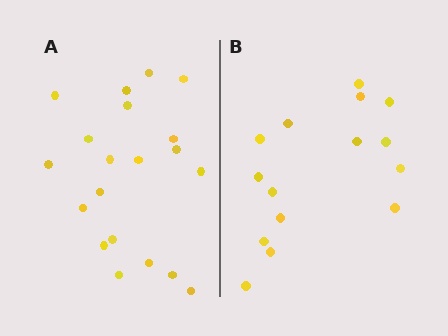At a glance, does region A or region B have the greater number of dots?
Region A (the left region) has more dots.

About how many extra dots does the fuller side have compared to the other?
Region A has about 5 more dots than region B.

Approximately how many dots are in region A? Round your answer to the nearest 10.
About 20 dots.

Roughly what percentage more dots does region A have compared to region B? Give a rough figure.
About 35% more.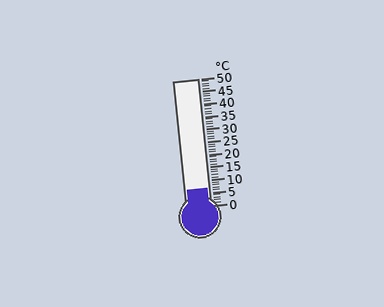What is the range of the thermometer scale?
The thermometer scale ranges from 0°C to 50°C.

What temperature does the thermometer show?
The thermometer shows approximately 7°C.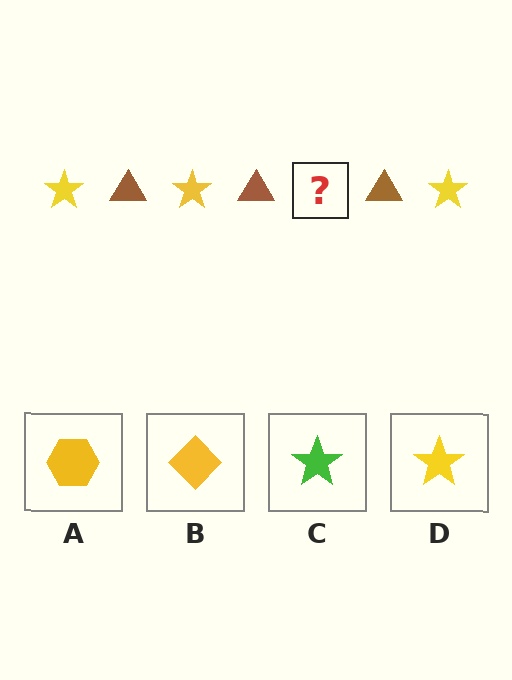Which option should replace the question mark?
Option D.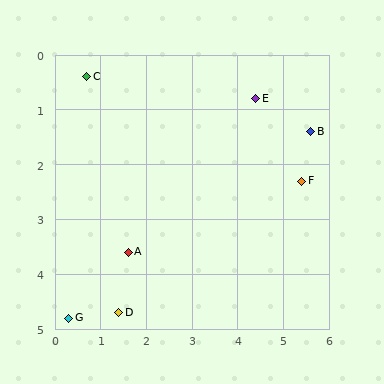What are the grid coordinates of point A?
Point A is at approximately (1.6, 3.6).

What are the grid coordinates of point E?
Point E is at approximately (4.4, 0.8).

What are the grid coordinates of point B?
Point B is at approximately (5.6, 1.4).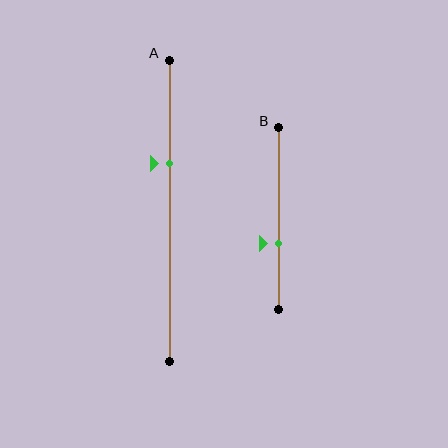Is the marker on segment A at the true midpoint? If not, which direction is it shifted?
No, the marker on segment A is shifted upward by about 16% of the segment length.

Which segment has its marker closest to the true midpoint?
Segment B has its marker closest to the true midpoint.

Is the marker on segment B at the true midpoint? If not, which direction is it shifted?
No, the marker on segment B is shifted downward by about 14% of the segment length.